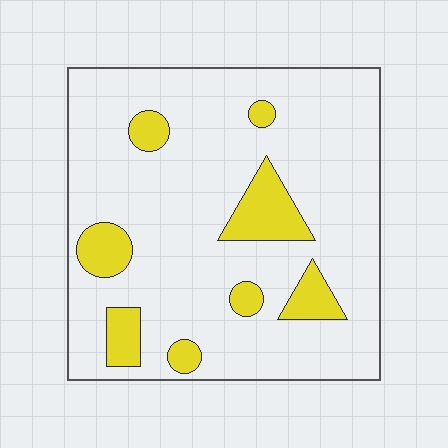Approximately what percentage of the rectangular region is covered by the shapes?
Approximately 15%.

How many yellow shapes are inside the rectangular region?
8.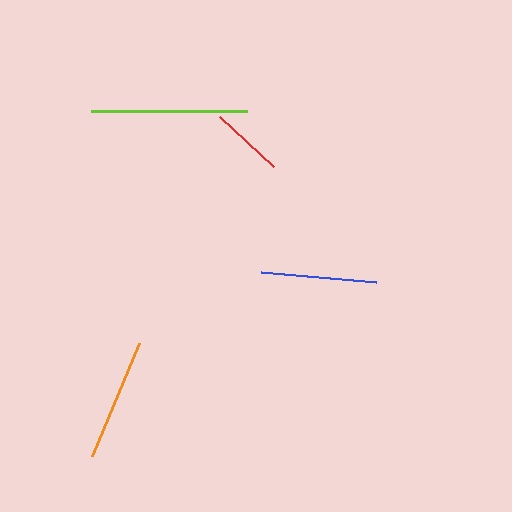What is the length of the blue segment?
The blue segment is approximately 116 pixels long.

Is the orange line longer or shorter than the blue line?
The orange line is longer than the blue line.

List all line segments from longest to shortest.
From longest to shortest: lime, orange, blue, red.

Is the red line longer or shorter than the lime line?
The lime line is longer than the red line.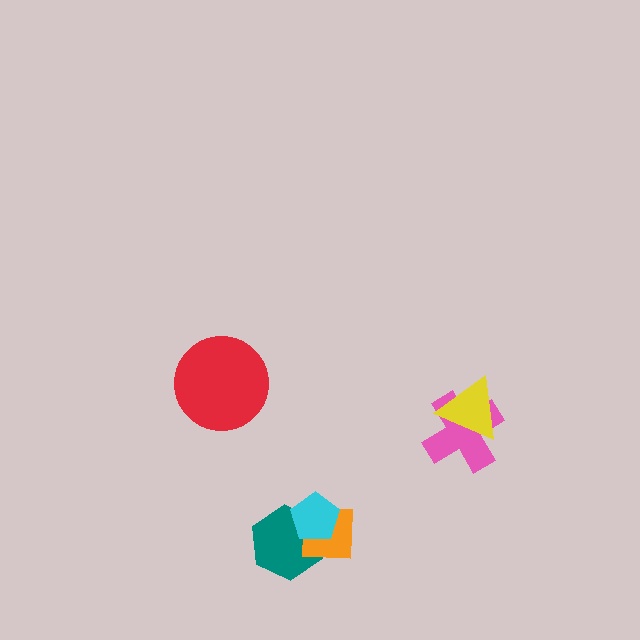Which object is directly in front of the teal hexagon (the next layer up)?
The orange square is directly in front of the teal hexagon.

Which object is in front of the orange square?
The cyan pentagon is in front of the orange square.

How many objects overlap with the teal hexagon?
2 objects overlap with the teal hexagon.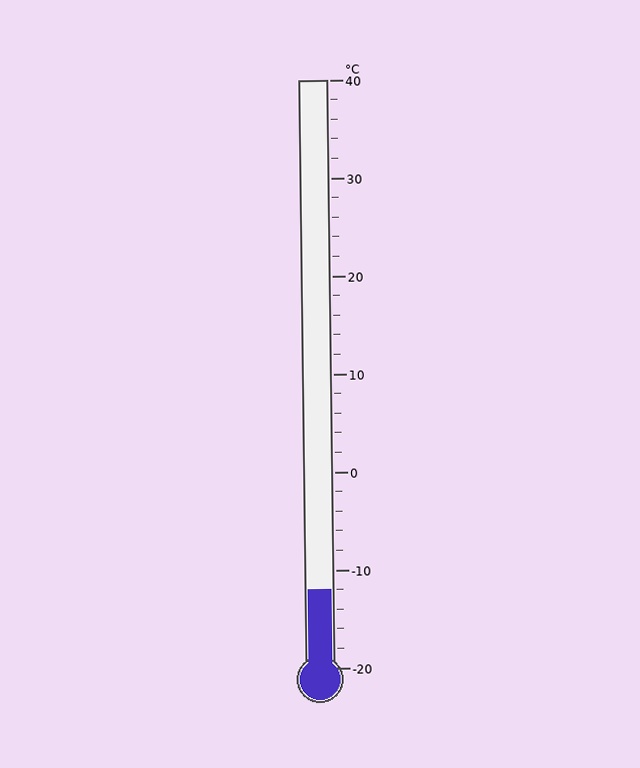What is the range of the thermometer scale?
The thermometer scale ranges from -20°C to 40°C.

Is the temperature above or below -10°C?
The temperature is below -10°C.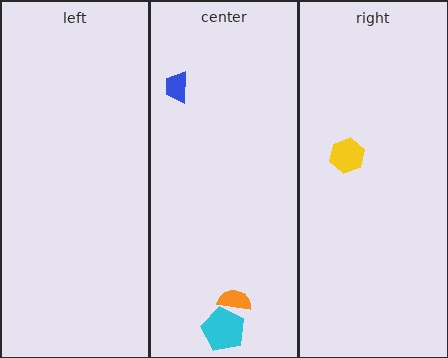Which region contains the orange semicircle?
The center region.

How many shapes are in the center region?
3.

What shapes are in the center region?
The cyan pentagon, the orange semicircle, the blue trapezoid.